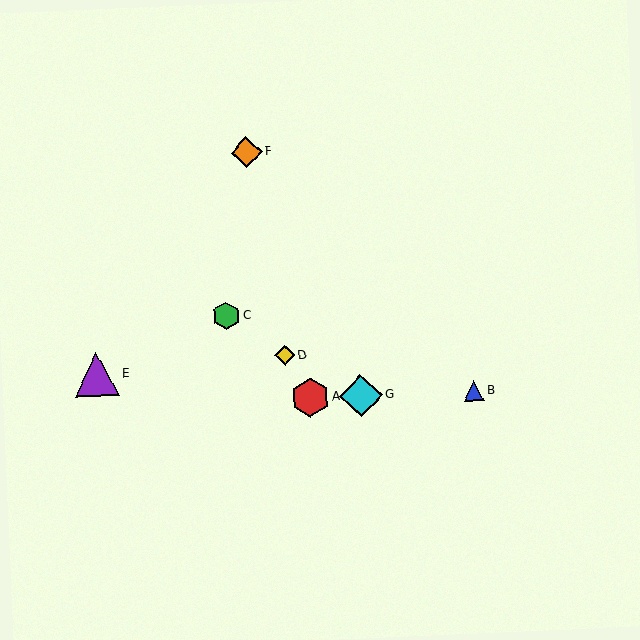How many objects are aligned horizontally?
3 objects (A, B, G) are aligned horizontally.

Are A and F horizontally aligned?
No, A is at y≈398 and F is at y≈152.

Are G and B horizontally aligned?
Yes, both are at y≈395.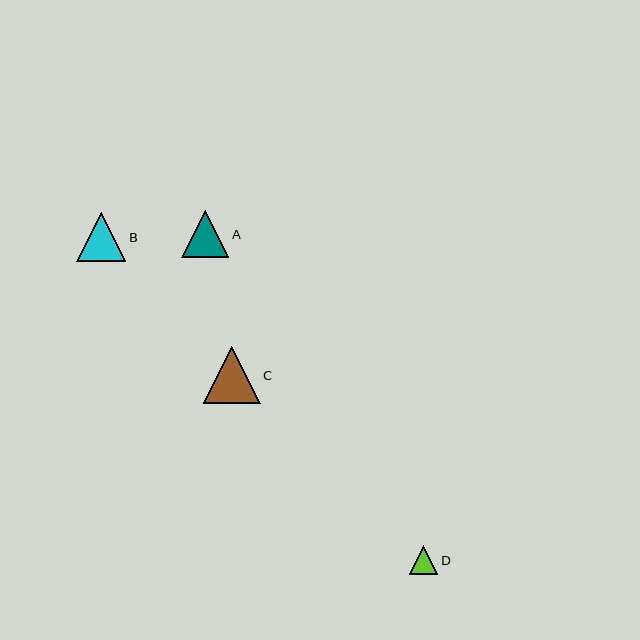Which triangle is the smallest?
Triangle D is the smallest with a size of approximately 29 pixels.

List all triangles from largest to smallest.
From largest to smallest: C, B, A, D.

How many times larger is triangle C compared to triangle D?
Triangle C is approximately 2.0 times the size of triangle D.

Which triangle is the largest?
Triangle C is the largest with a size of approximately 56 pixels.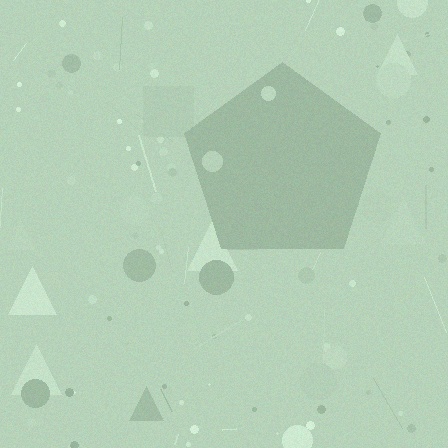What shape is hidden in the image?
A pentagon is hidden in the image.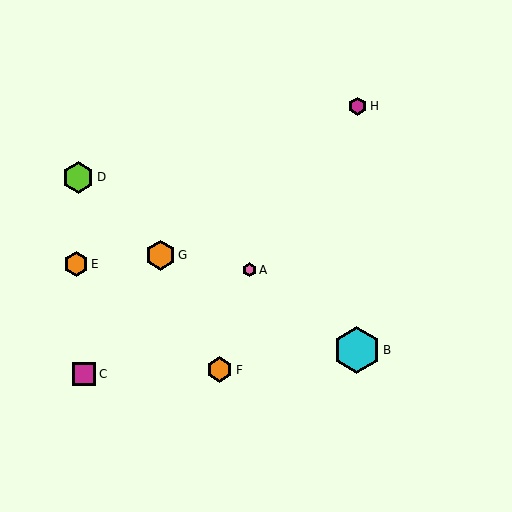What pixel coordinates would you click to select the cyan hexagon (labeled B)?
Click at (357, 350) to select the cyan hexagon B.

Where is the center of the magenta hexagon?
The center of the magenta hexagon is at (358, 106).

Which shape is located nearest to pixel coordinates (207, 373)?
The orange hexagon (labeled F) at (220, 370) is nearest to that location.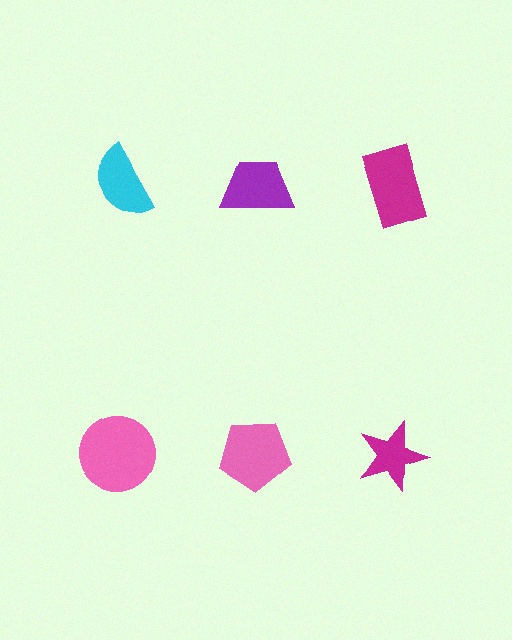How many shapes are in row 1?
3 shapes.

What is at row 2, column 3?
A magenta star.